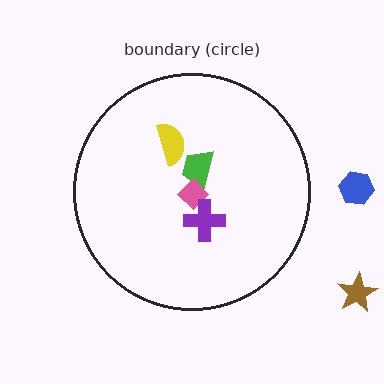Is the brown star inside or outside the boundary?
Outside.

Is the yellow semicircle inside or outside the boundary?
Inside.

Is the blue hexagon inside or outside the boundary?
Outside.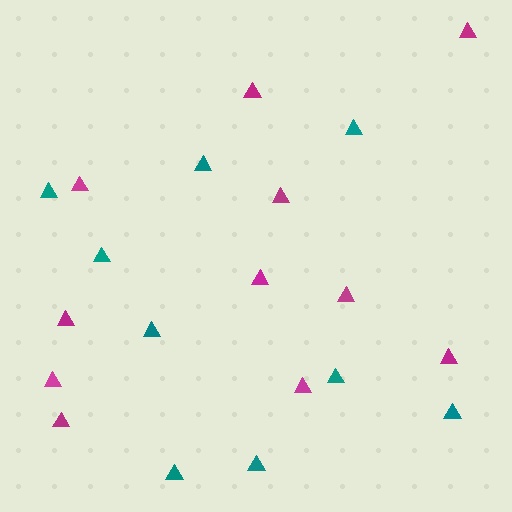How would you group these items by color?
There are 2 groups: one group of teal triangles (9) and one group of magenta triangles (11).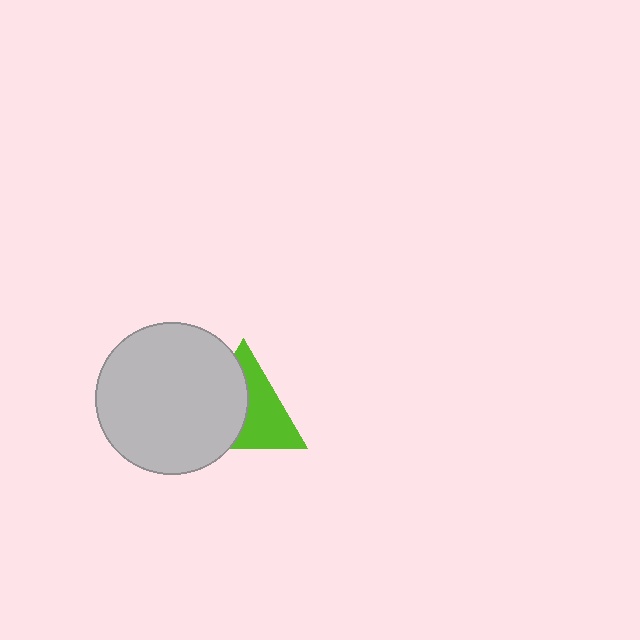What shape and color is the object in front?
The object in front is a light gray circle.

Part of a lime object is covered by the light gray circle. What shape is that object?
It is a triangle.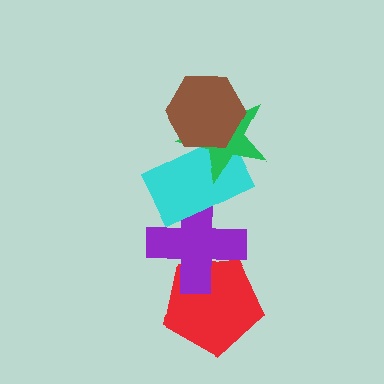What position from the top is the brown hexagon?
The brown hexagon is 1st from the top.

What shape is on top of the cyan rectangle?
The green star is on top of the cyan rectangle.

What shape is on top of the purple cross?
The cyan rectangle is on top of the purple cross.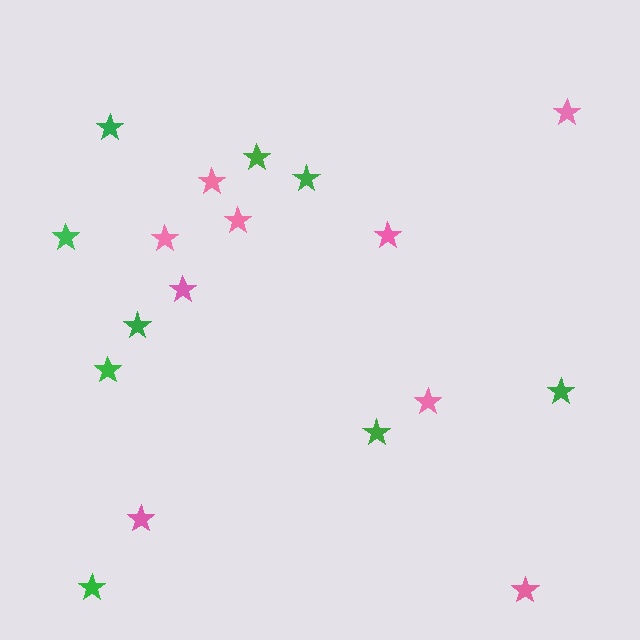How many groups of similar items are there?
There are 2 groups: one group of green stars (9) and one group of pink stars (9).